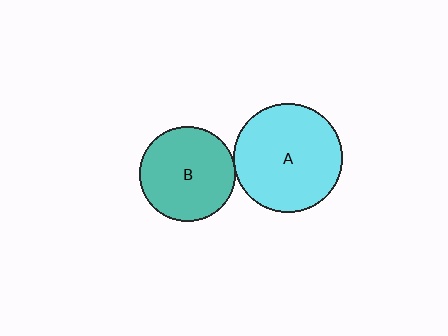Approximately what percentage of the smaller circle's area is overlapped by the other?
Approximately 5%.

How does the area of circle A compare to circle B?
Approximately 1.3 times.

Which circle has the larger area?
Circle A (cyan).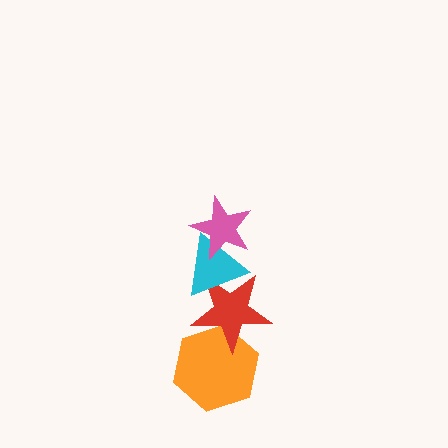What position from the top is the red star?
The red star is 3rd from the top.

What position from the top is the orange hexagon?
The orange hexagon is 4th from the top.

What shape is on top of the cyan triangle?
The pink star is on top of the cyan triangle.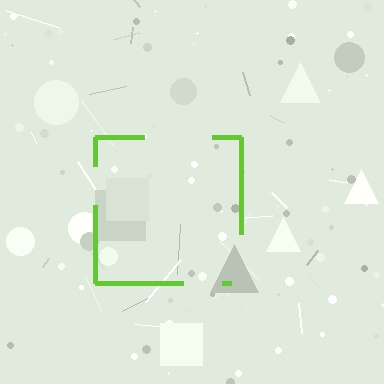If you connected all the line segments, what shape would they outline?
They would outline a square.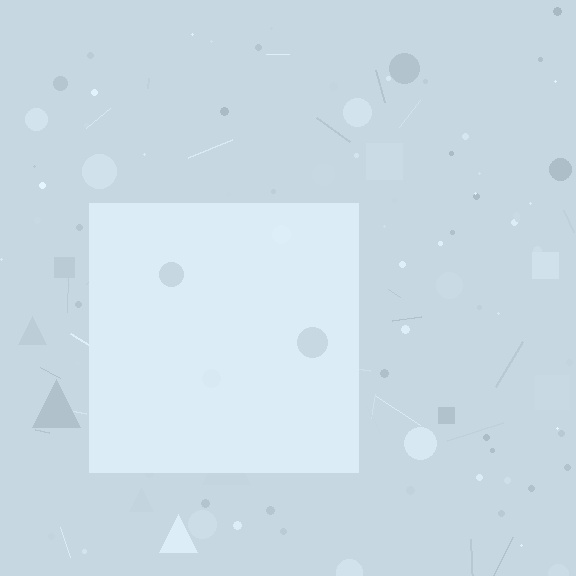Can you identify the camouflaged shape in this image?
The camouflaged shape is a square.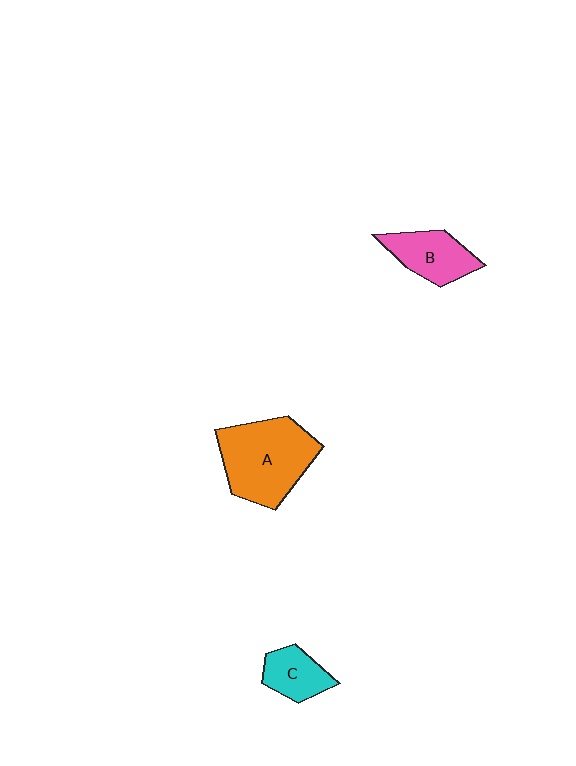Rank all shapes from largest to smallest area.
From largest to smallest: A (orange), B (pink), C (cyan).